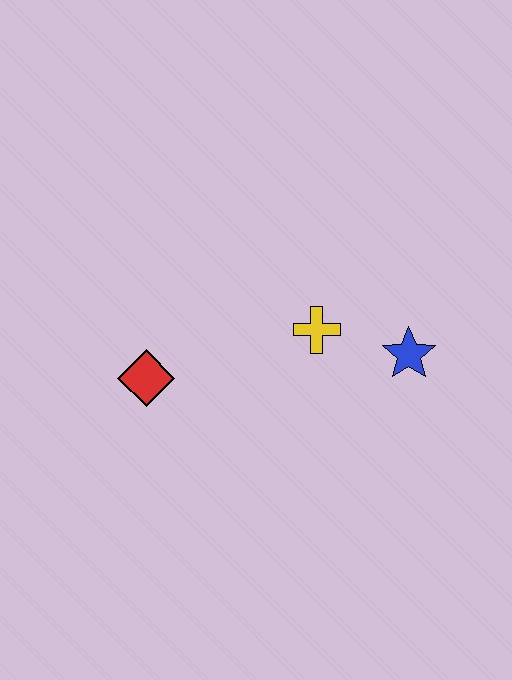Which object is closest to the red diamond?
The yellow cross is closest to the red diamond.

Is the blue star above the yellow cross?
No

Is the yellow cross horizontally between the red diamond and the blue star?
Yes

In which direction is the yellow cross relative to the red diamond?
The yellow cross is to the right of the red diamond.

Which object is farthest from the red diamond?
The blue star is farthest from the red diamond.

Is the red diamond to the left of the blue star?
Yes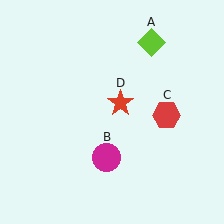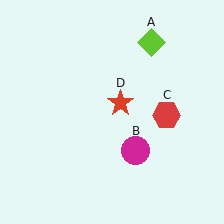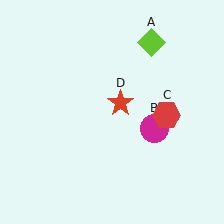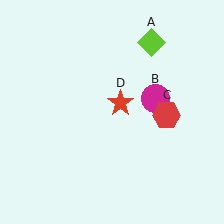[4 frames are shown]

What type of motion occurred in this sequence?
The magenta circle (object B) rotated counterclockwise around the center of the scene.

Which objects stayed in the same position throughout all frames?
Lime diamond (object A) and red hexagon (object C) and red star (object D) remained stationary.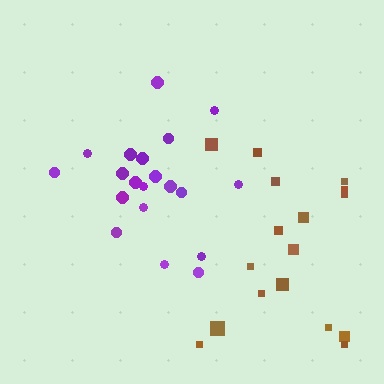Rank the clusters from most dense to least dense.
purple, brown.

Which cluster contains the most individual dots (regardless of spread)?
Purple (20).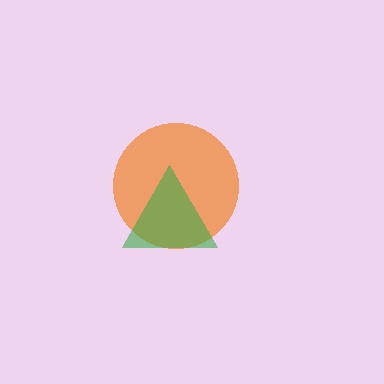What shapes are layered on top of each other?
The layered shapes are: an orange circle, a green triangle.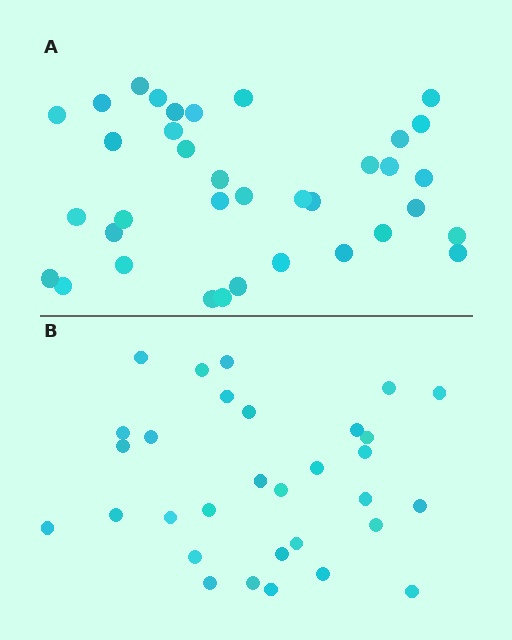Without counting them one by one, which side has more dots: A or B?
Region A (the top region) has more dots.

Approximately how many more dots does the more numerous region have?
Region A has about 5 more dots than region B.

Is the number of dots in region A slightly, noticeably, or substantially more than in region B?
Region A has only slightly more — the two regions are fairly close. The ratio is roughly 1.2 to 1.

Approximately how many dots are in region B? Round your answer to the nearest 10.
About 30 dots. (The exact count is 31, which rounds to 30.)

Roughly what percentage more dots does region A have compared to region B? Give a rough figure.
About 15% more.